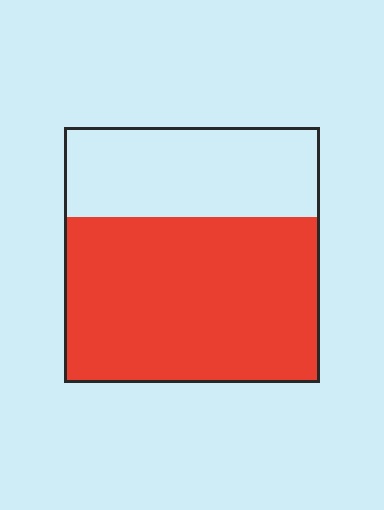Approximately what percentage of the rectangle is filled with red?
Approximately 65%.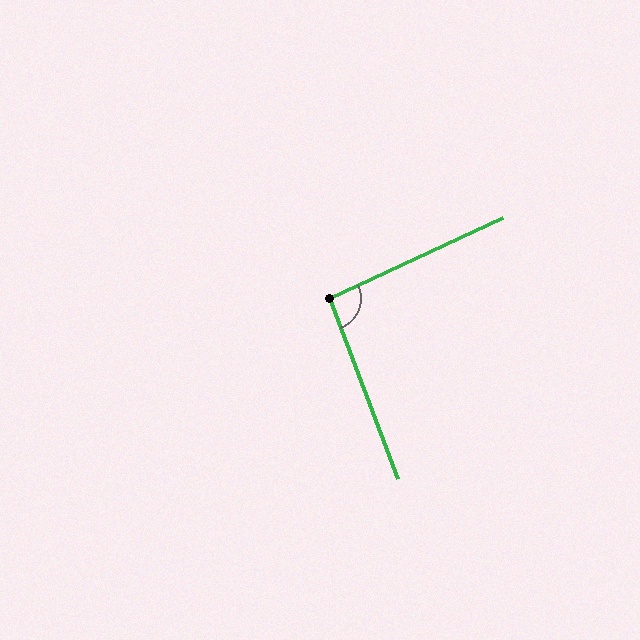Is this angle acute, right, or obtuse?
It is approximately a right angle.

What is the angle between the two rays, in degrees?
Approximately 94 degrees.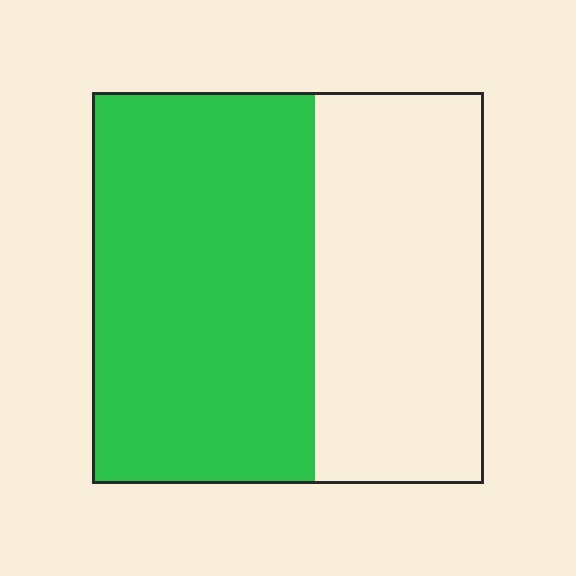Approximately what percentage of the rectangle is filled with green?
Approximately 55%.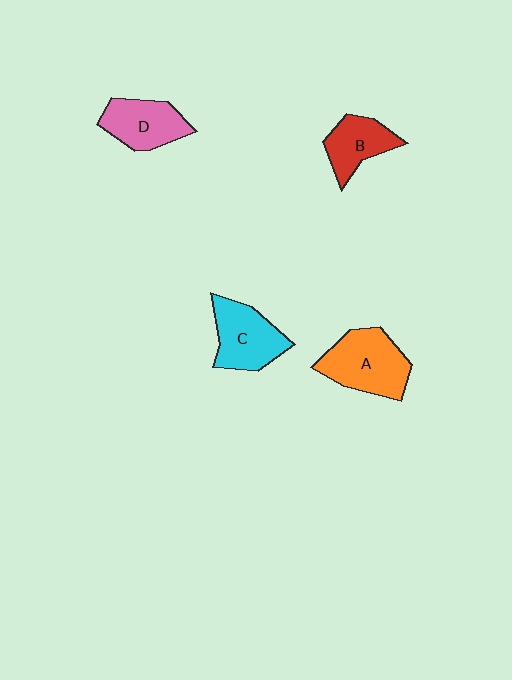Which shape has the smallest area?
Shape B (red).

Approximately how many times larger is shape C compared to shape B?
Approximately 1.3 times.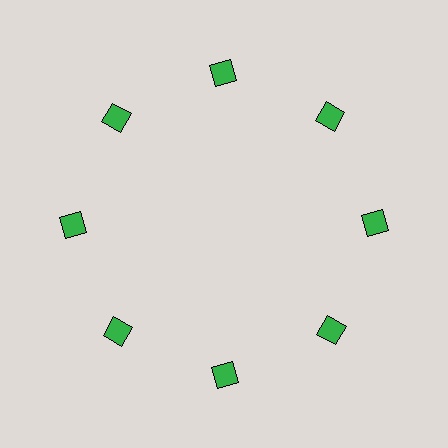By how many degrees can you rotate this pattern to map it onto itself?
The pattern maps onto itself every 45 degrees of rotation.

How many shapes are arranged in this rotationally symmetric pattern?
There are 8 shapes, arranged in 8 groups of 1.